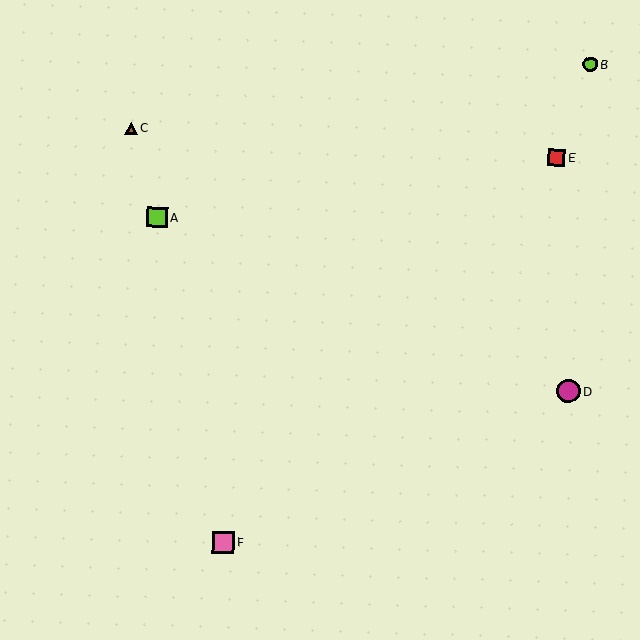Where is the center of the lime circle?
The center of the lime circle is at (590, 64).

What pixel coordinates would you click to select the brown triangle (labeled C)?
Click at (131, 128) to select the brown triangle C.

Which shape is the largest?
The magenta circle (labeled D) is the largest.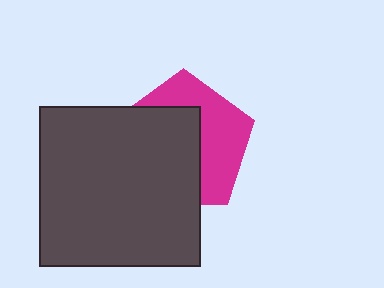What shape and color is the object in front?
The object in front is a dark gray square.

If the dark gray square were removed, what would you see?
You would see the complete magenta pentagon.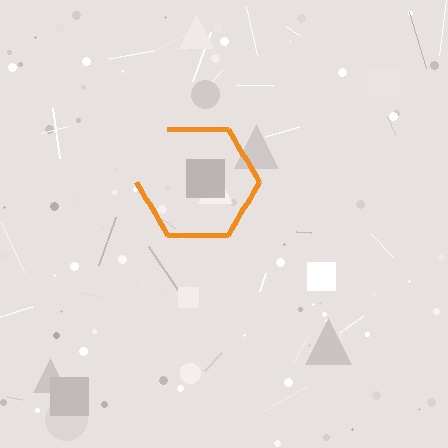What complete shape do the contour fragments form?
The contour fragments form a hexagon.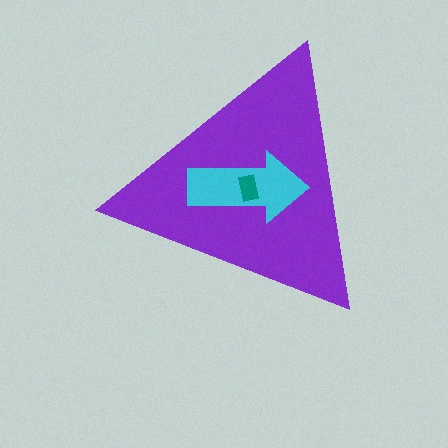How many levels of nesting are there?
3.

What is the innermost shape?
The teal rectangle.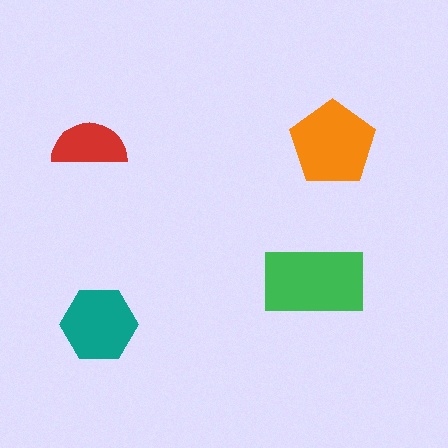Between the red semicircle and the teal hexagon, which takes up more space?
The teal hexagon.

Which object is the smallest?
The red semicircle.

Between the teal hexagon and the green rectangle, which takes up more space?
The green rectangle.